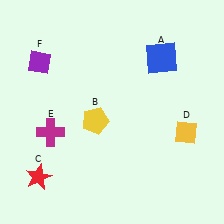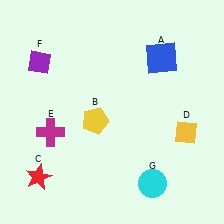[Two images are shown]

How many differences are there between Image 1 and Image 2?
There is 1 difference between the two images.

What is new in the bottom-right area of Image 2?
A cyan circle (G) was added in the bottom-right area of Image 2.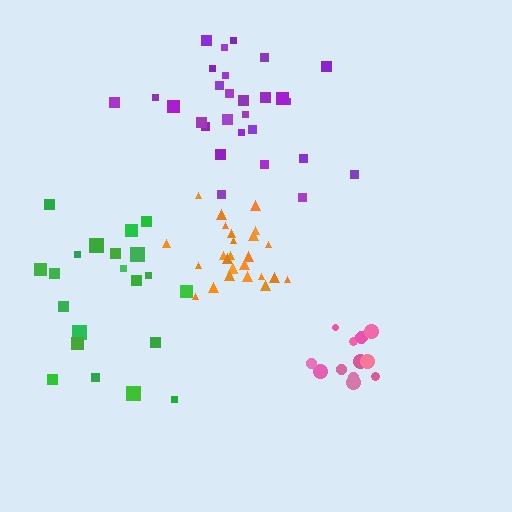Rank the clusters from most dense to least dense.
orange, pink, purple, green.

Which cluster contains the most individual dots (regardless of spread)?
Purple (28).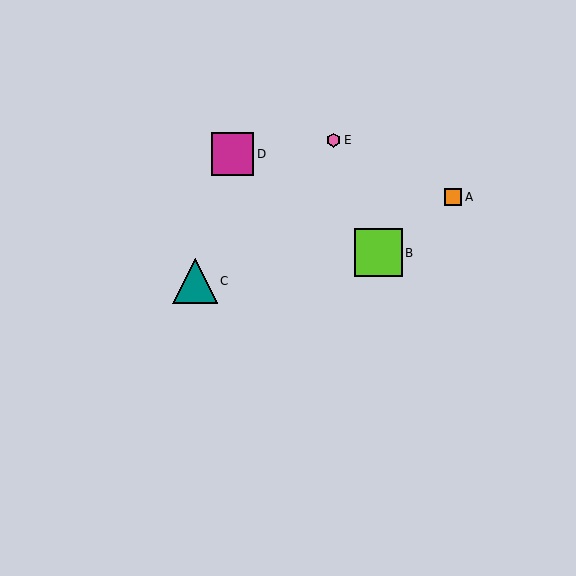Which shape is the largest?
The lime square (labeled B) is the largest.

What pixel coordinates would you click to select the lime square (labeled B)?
Click at (379, 253) to select the lime square B.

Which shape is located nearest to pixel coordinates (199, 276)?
The teal triangle (labeled C) at (195, 281) is nearest to that location.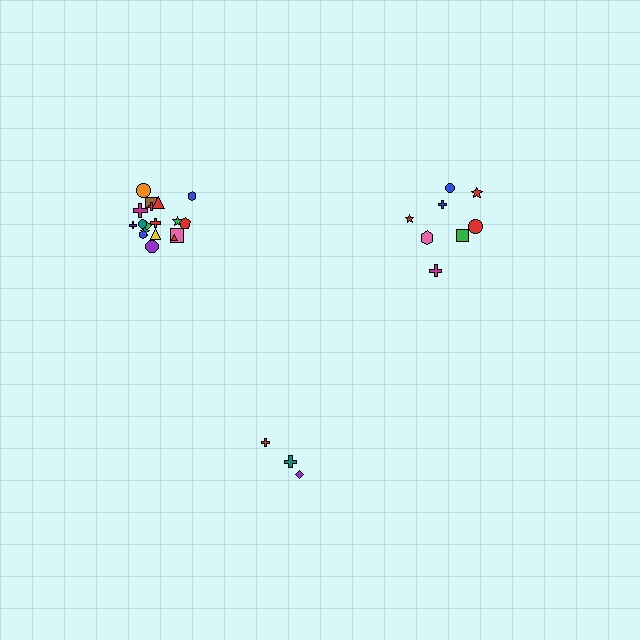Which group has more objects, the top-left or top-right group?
The top-left group.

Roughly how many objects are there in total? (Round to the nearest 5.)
Roughly 30 objects in total.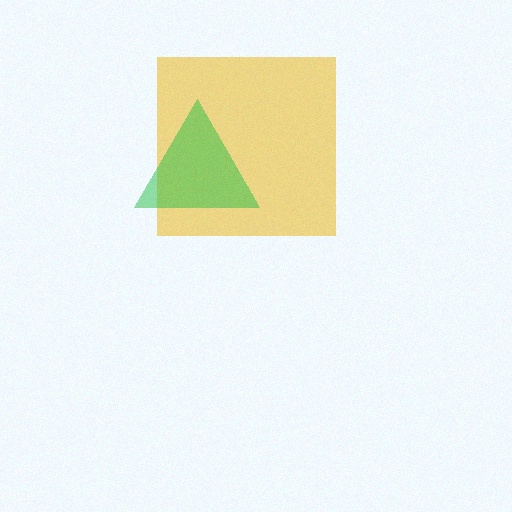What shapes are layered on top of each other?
The layered shapes are: a yellow square, a green triangle.